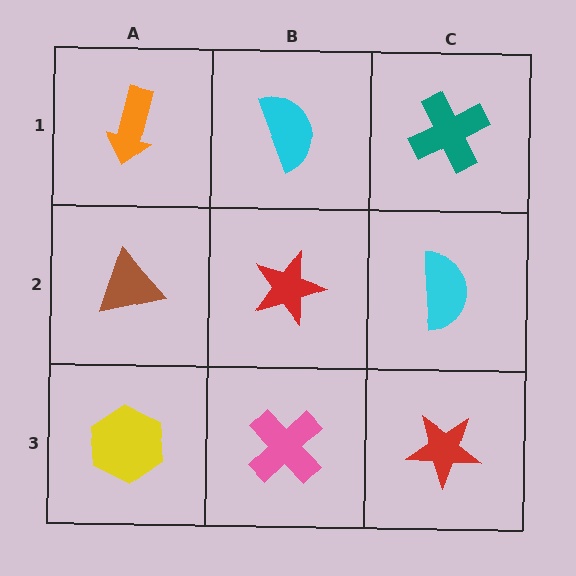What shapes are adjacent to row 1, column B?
A red star (row 2, column B), an orange arrow (row 1, column A), a teal cross (row 1, column C).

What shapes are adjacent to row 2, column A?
An orange arrow (row 1, column A), a yellow hexagon (row 3, column A), a red star (row 2, column B).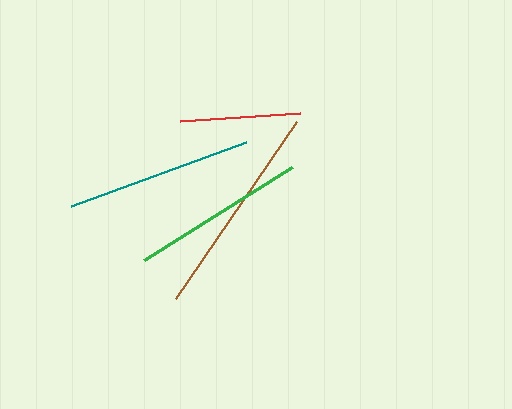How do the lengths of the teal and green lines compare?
The teal and green lines are approximately the same length.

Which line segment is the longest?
The brown line is the longest at approximately 214 pixels.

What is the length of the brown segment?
The brown segment is approximately 214 pixels long.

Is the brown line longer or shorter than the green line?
The brown line is longer than the green line.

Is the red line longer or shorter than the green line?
The green line is longer than the red line.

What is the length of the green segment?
The green segment is approximately 174 pixels long.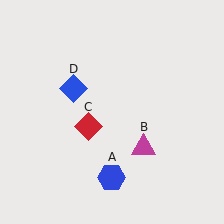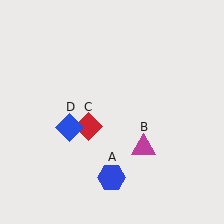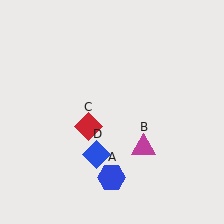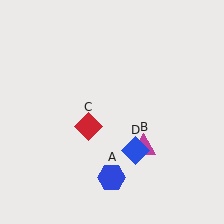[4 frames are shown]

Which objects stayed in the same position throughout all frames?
Blue hexagon (object A) and magenta triangle (object B) and red diamond (object C) remained stationary.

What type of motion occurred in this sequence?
The blue diamond (object D) rotated counterclockwise around the center of the scene.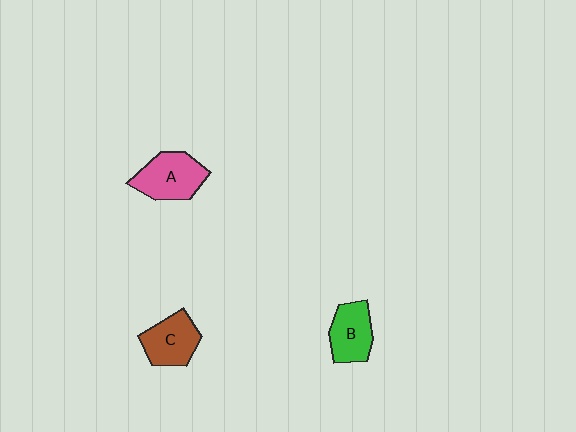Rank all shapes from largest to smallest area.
From largest to smallest: A (pink), C (brown), B (green).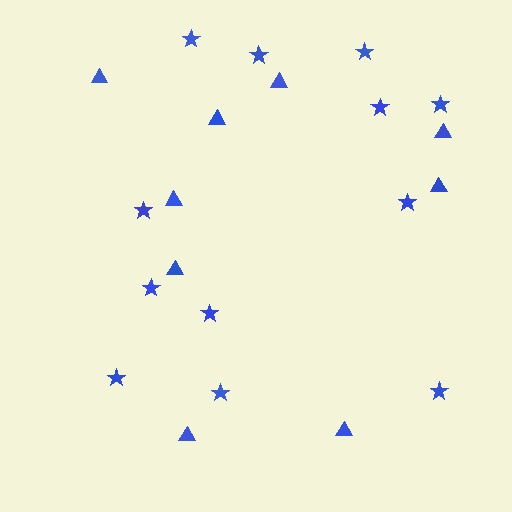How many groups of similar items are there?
There are 2 groups: one group of stars (12) and one group of triangles (9).